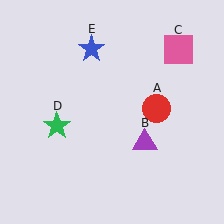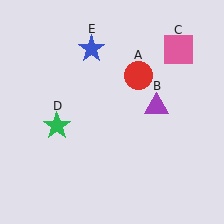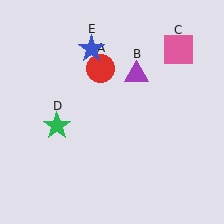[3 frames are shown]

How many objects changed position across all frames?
2 objects changed position: red circle (object A), purple triangle (object B).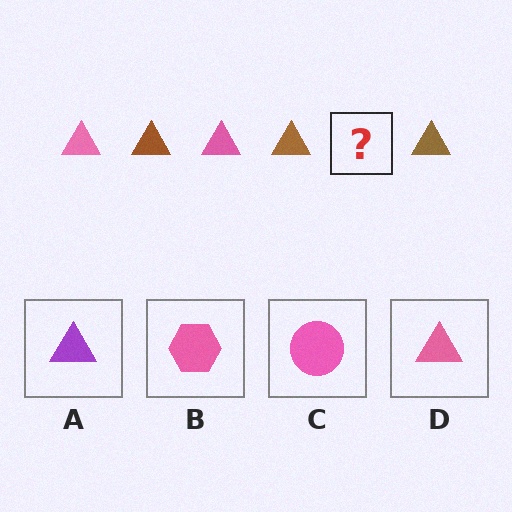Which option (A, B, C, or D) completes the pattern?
D.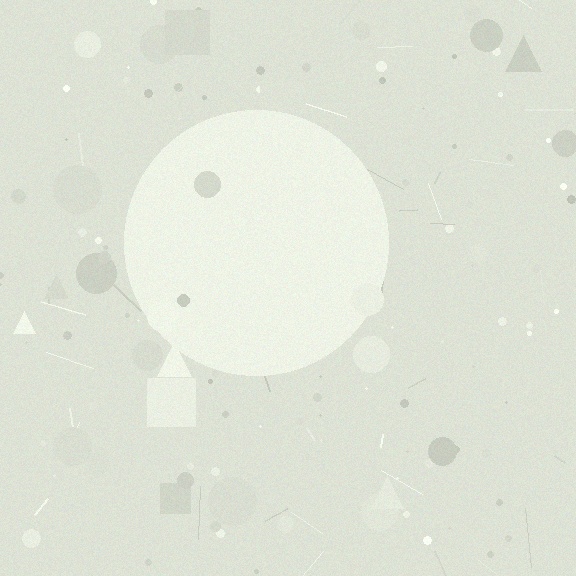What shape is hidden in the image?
A circle is hidden in the image.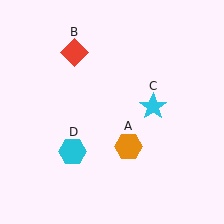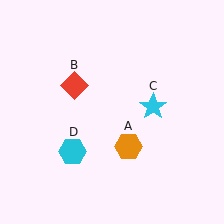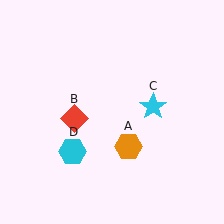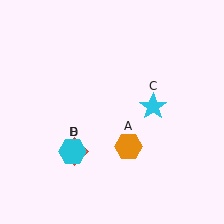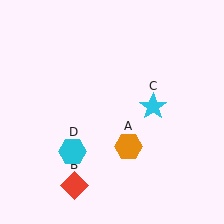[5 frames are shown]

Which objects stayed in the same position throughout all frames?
Orange hexagon (object A) and cyan star (object C) and cyan hexagon (object D) remained stationary.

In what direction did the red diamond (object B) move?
The red diamond (object B) moved down.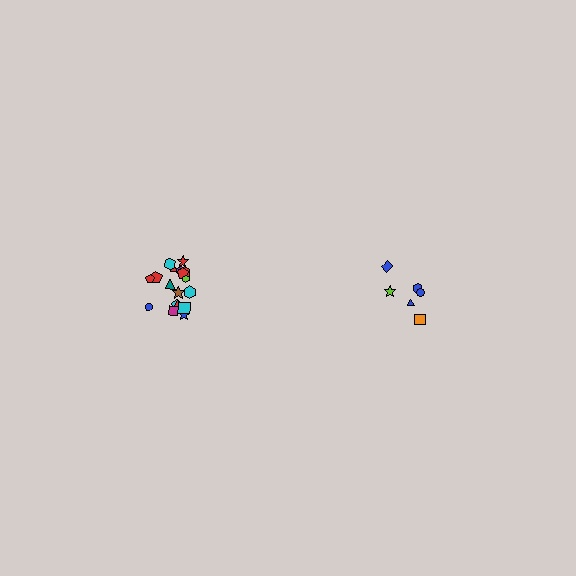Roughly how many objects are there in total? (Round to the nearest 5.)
Roughly 25 objects in total.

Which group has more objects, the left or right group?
The left group.